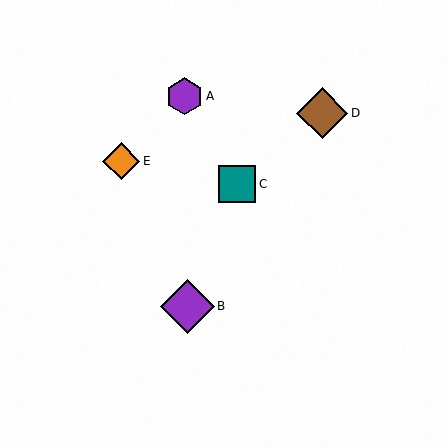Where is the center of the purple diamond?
The center of the purple diamond is at (187, 306).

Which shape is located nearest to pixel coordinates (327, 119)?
The brown diamond (labeled D) at (322, 113) is nearest to that location.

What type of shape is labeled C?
Shape C is a teal square.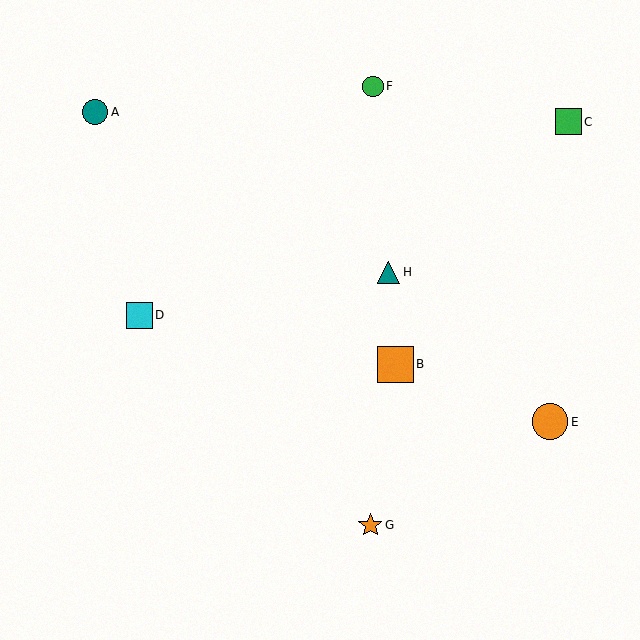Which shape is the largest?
The orange square (labeled B) is the largest.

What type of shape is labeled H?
Shape H is a teal triangle.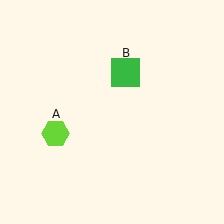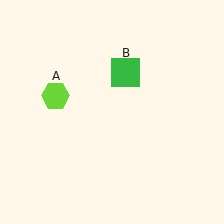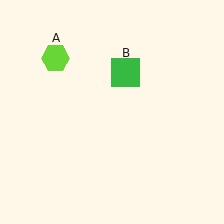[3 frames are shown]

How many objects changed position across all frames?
1 object changed position: lime hexagon (object A).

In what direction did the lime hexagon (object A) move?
The lime hexagon (object A) moved up.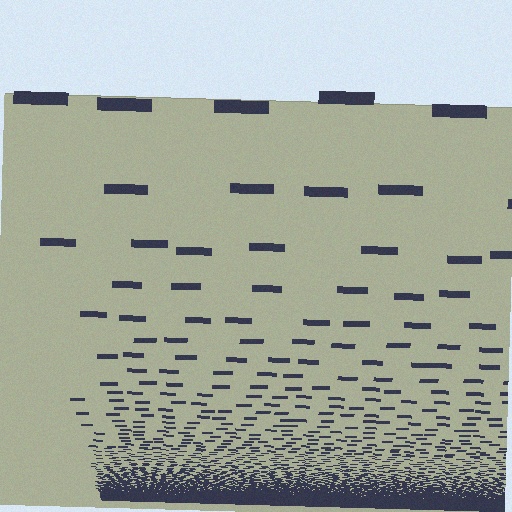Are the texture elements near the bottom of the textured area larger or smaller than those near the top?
Smaller. The gradient is inverted — elements near the bottom are smaller and denser.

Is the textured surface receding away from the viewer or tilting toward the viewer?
The surface appears to tilt toward the viewer. Texture elements get larger and sparser toward the top.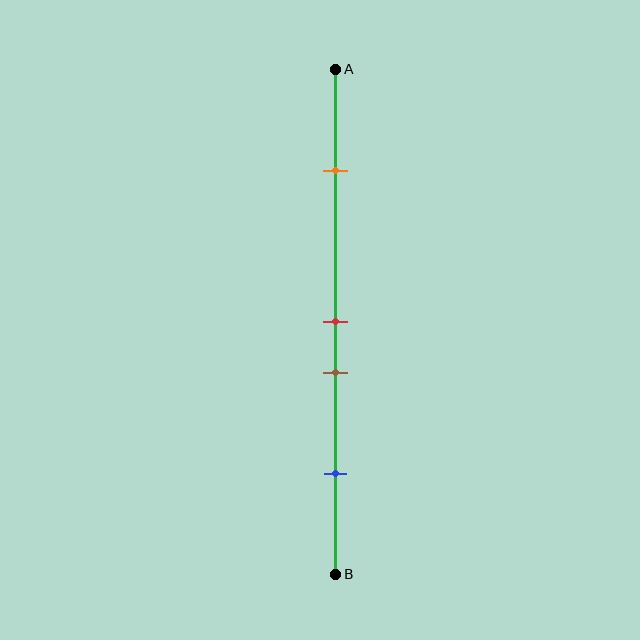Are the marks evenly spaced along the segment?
No, the marks are not evenly spaced.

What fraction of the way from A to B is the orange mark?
The orange mark is approximately 20% (0.2) of the way from A to B.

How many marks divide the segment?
There are 4 marks dividing the segment.